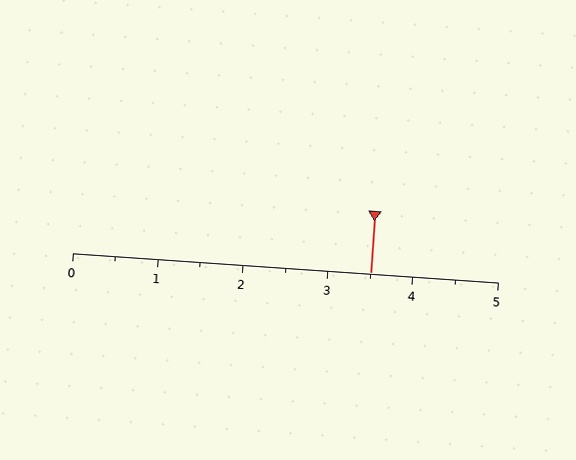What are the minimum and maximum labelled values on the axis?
The axis runs from 0 to 5.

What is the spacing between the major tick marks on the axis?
The major ticks are spaced 1 apart.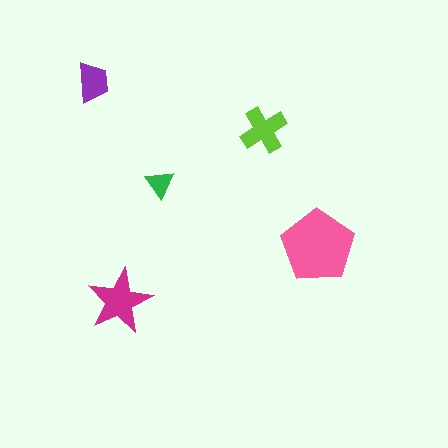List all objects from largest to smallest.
The pink pentagon, the magenta star, the lime cross, the purple trapezoid, the green triangle.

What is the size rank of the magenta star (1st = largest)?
2nd.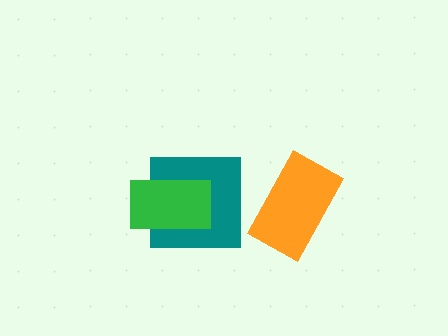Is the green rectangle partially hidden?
No, no other shape covers it.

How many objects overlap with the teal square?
1 object overlaps with the teal square.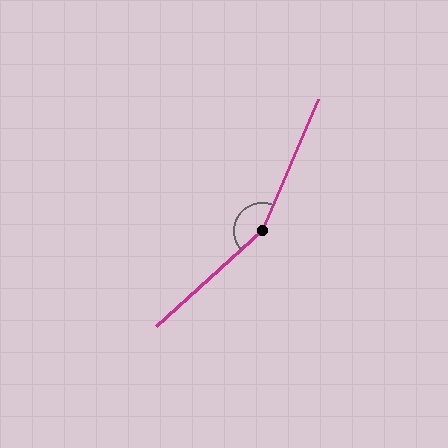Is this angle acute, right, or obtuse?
It is obtuse.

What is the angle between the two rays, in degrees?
Approximately 155 degrees.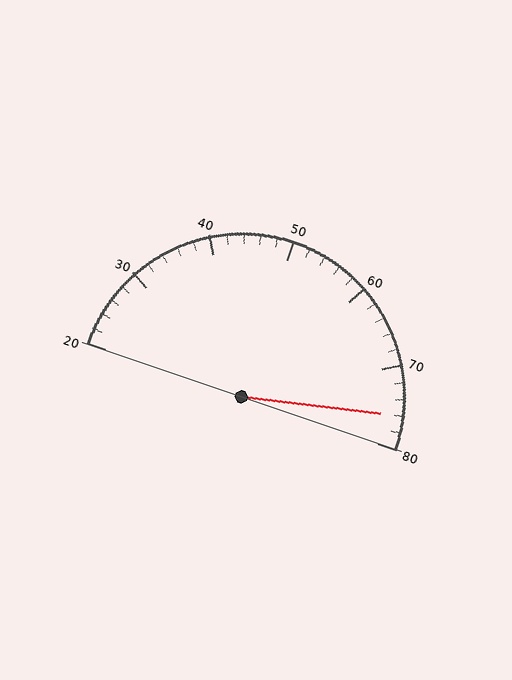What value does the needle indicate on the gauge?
The needle indicates approximately 76.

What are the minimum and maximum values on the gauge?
The gauge ranges from 20 to 80.